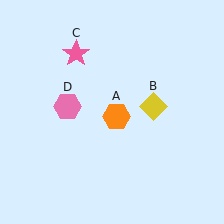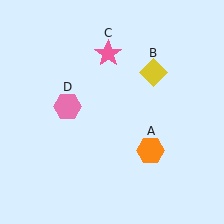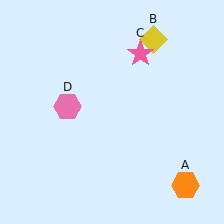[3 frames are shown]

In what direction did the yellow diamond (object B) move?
The yellow diamond (object B) moved up.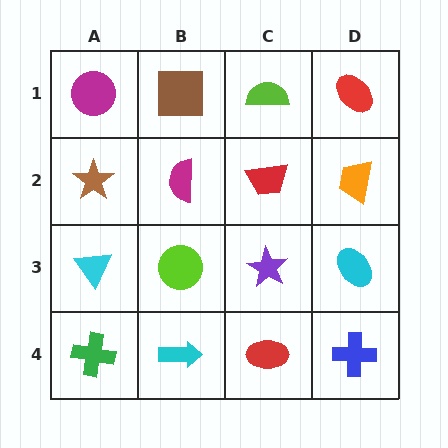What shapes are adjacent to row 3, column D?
An orange trapezoid (row 2, column D), a blue cross (row 4, column D), a purple star (row 3, column C).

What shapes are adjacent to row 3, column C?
A red trapezoid (row 2, column C), a red ellipse (row 4, column C), a lime circle (row 3, column B), a cyan ellipse (row 3, column D).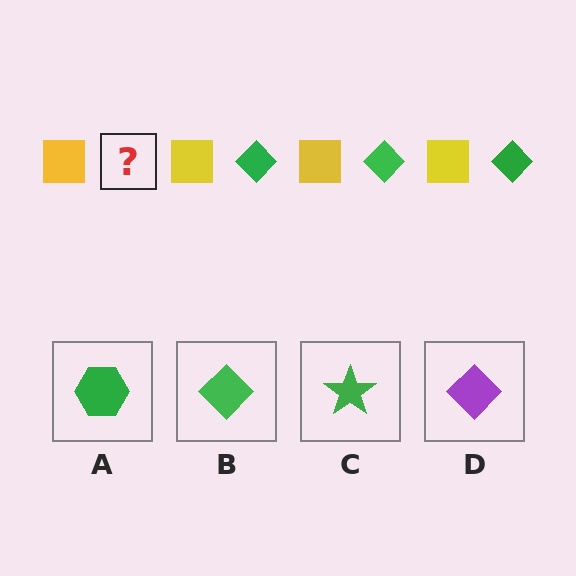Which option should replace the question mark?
Option B.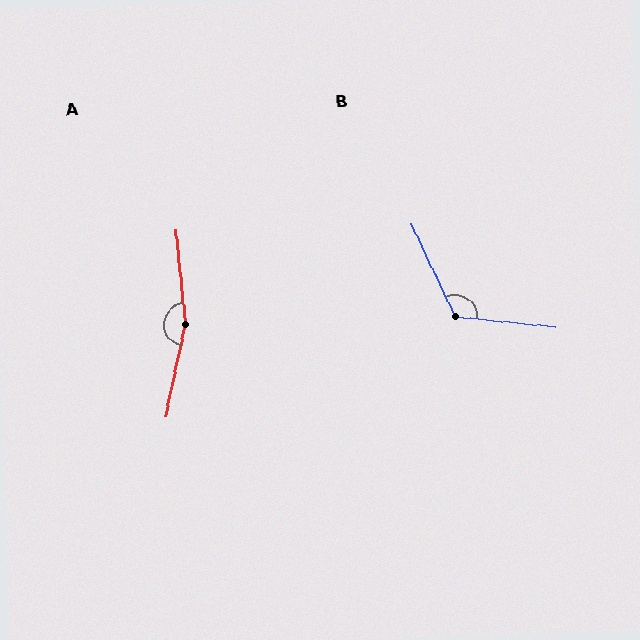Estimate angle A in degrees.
Approximately 162 degrees.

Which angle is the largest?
A, at approximately 162 degrees.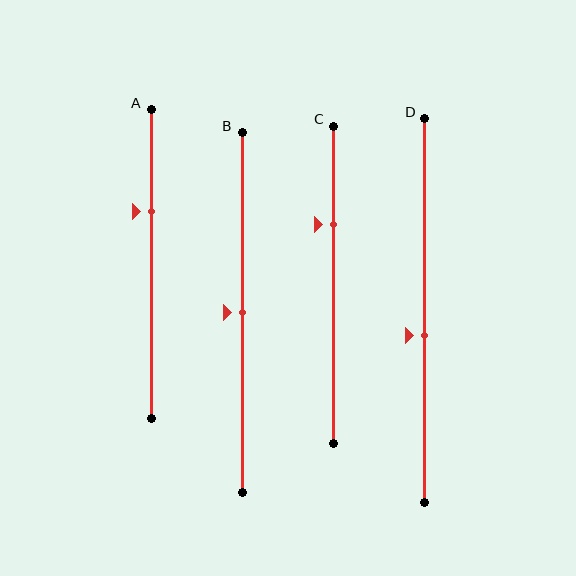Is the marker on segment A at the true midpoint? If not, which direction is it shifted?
No, the marker on segment A is shifted upward by about 17% of the segment length.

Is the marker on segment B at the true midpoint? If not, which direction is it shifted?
Yes, the marker on segment B is at the true midpoint.